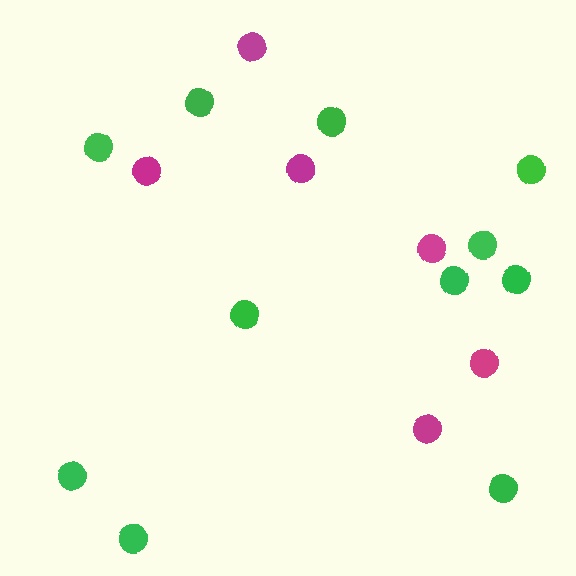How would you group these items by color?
There are 2 groups: one group of magenta circles (6) and one group of green circles (11).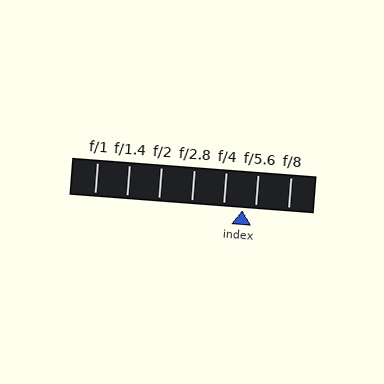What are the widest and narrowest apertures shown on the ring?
The widest aperture shown is f/1 and the narrowest is f/8.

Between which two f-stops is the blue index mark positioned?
The index mark is between f/4 and f/5.6.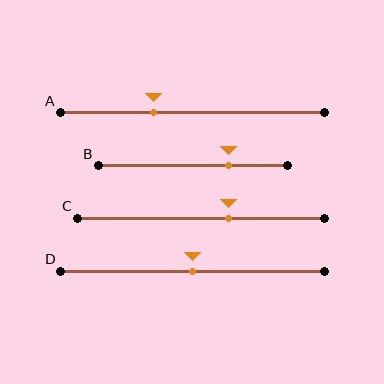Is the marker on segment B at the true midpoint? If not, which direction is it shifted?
No, the marker on segment B is shifted to the right by about 19% of the segment length.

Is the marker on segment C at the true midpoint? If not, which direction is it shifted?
No, the marker on segment C is shifted to the right by about 11% of the segment length.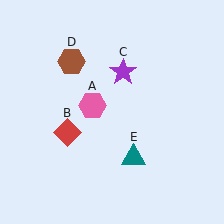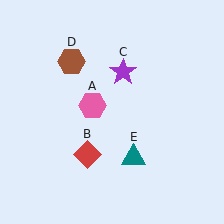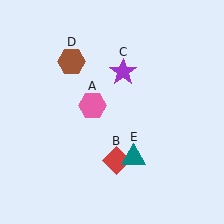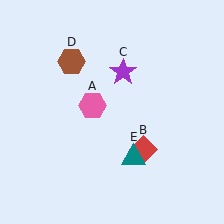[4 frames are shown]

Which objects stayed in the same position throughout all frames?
Pink hexagon (object A) and purple star (object C) and brown hexagon (object D) and teal triangle (object E) remained stationary.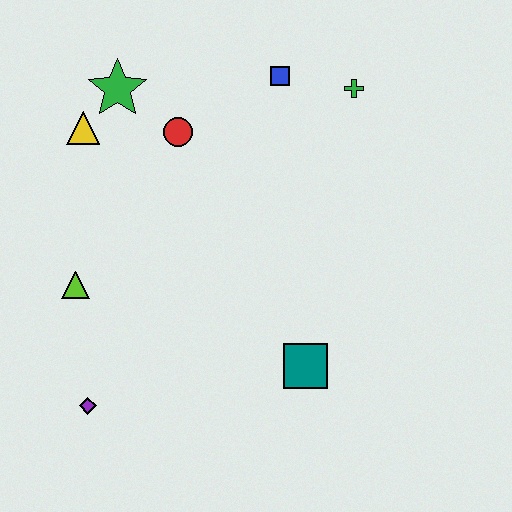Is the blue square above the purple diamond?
Yes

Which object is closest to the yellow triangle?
The green star is closest to the yellow triangle.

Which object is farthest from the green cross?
The purple diamond is farthest from the green cross.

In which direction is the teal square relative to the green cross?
The teal square is below the green cross.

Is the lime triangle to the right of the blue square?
No